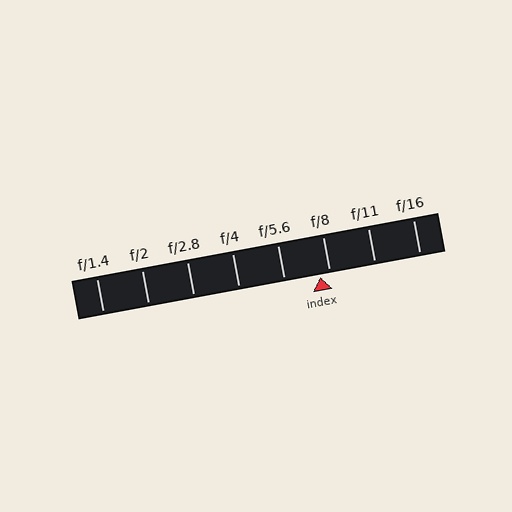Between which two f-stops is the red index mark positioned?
The index mark is between f/5.6 and f/8.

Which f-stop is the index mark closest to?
The index mark is closest to f/8.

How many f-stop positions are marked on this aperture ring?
There are 8 f-stop positions marked.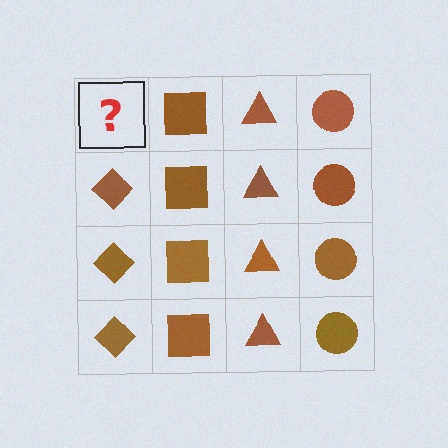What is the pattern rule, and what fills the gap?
The rule is that each column has a consistent shape. The gap should be filled with a brown diamond.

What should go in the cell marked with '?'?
The missing cell should contain a brown diamond.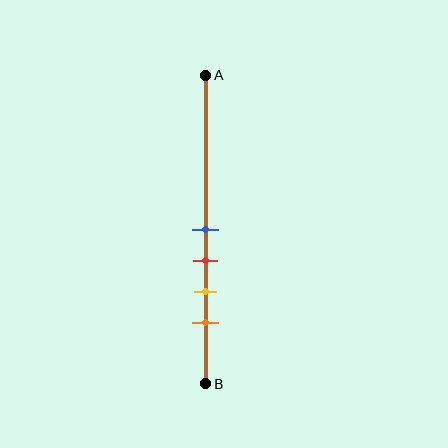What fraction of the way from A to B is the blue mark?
The blue mark is approximately 50% (0.5) of the way from A to B.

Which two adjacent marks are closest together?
The blue and red marks are the closest adjacent pair.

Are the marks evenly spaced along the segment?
Yes, the marks are approximately evenly spaced.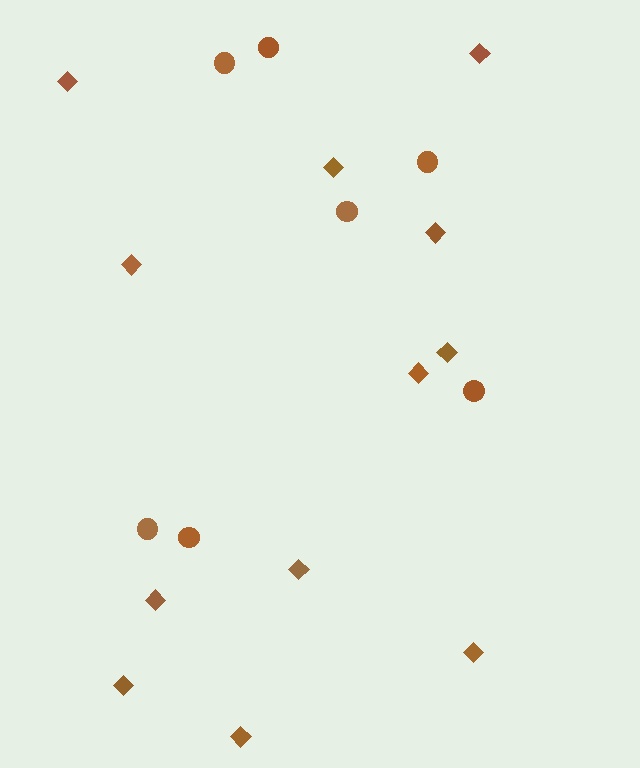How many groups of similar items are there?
There are 2 groups: one group of diamonds (12) and one group of circles (7).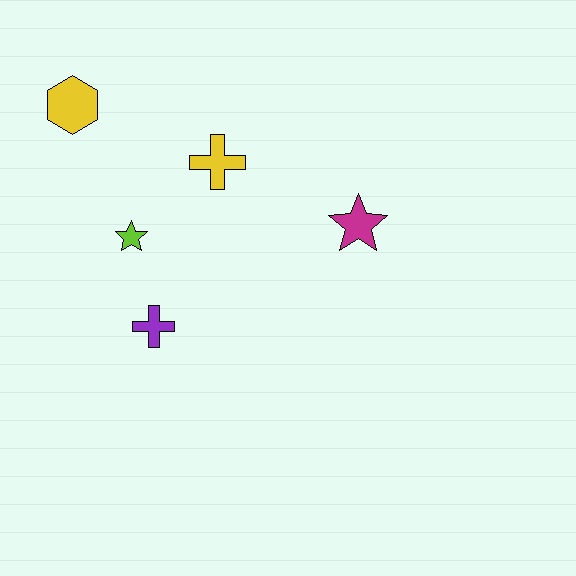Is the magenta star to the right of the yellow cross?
Yes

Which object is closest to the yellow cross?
The lime star is closest to the yellow cross.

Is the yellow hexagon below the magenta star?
No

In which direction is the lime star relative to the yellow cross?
The lime star is to the left of the yellow cross.